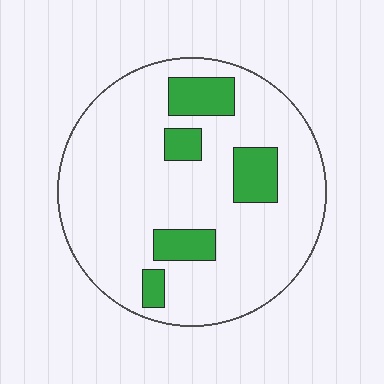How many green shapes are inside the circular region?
5.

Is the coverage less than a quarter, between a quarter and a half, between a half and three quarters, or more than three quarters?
Less than a quarter.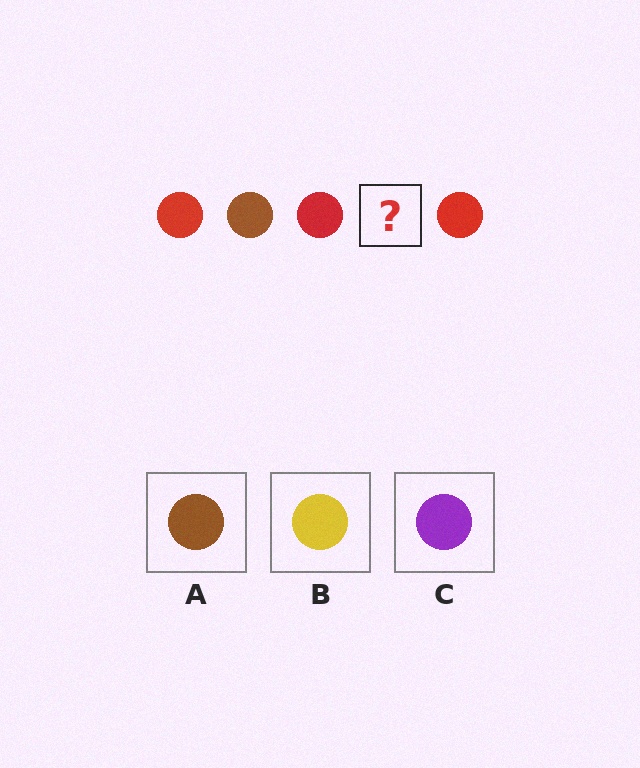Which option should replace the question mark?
Option A.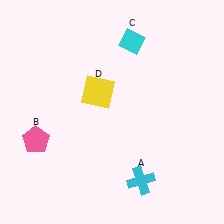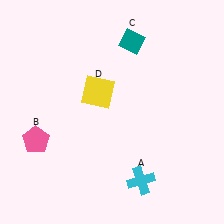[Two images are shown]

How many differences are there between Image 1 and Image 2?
There is 1 difference between the two images.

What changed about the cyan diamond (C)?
In Image 1, C is cyan. In Image 2, it changed to teal.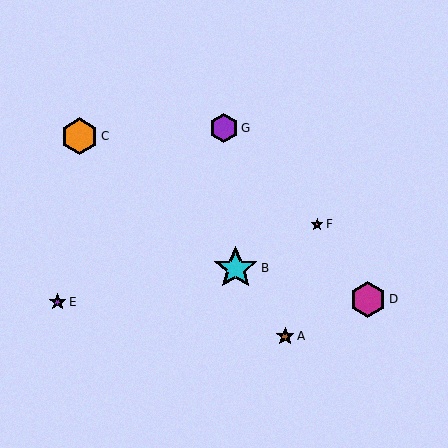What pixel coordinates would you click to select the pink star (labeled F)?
Click at (317, 224) to select the pink star F.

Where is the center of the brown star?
The center of the brown star is at (285, 336).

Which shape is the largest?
The cyan star (labeled B) is the largest.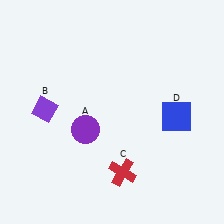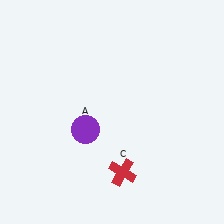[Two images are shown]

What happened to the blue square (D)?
The blue square (D) was removed in Image 2. It was in the bottom-right area of Image 1.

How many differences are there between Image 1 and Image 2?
There are 2 differences between the two images.